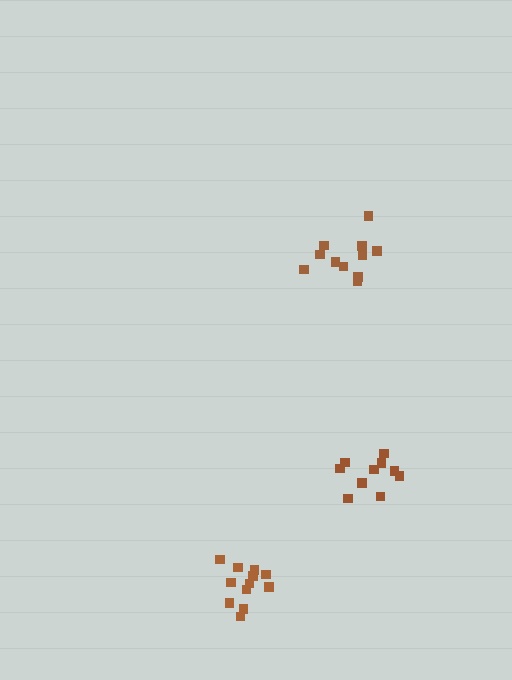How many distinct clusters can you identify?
There are 3 distinct clusters.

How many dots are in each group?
Group 1: 12 dots, Group 2: 10 dots, Group 3: 11 dots (33 total).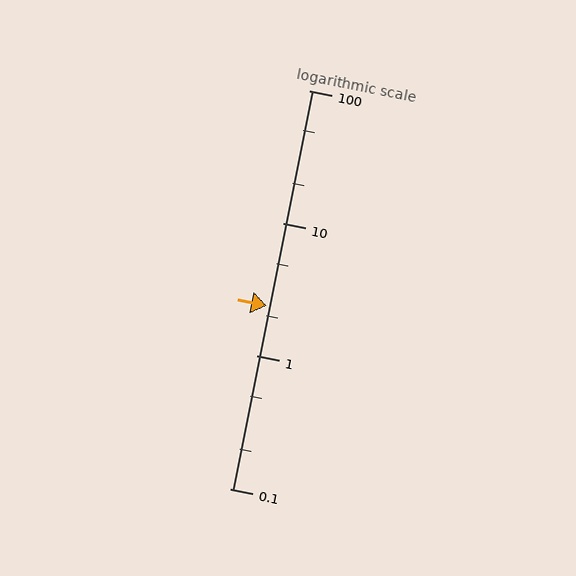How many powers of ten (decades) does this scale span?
The scale spans 3 decades, from 0.1 to 100.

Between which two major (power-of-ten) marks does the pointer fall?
The pointer is between 1 and 10.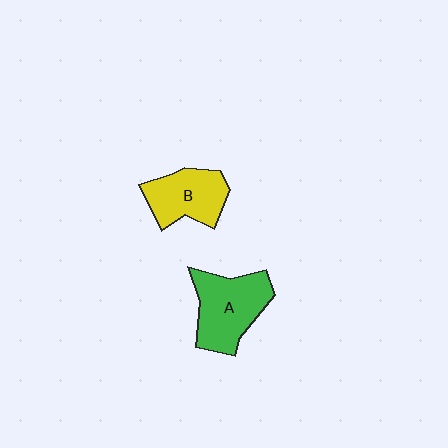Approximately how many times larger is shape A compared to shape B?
Approximately 1.2 times.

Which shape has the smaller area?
Shape B (yellow).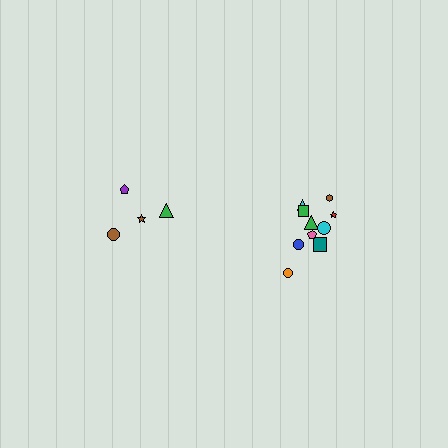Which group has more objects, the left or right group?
The right group.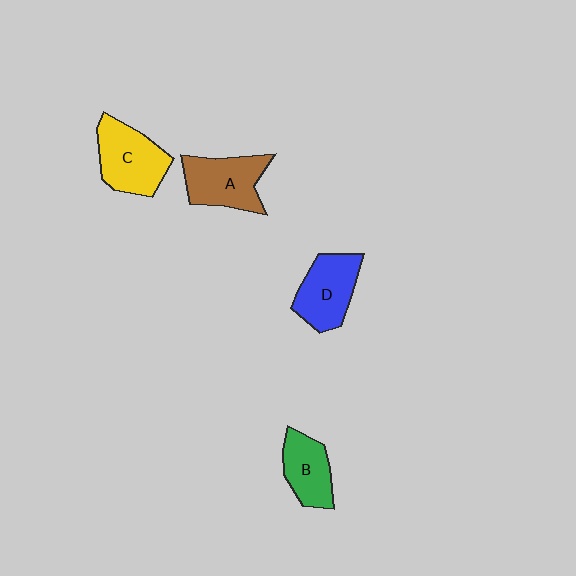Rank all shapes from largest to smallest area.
From largest to smallest: C (yellow), A (brown), D (blue), B (green).